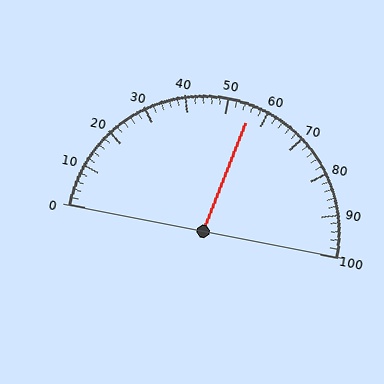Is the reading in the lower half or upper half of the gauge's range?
The reading is in the upper half of the range (0 to 100).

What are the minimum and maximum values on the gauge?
The gauge ranges from 0 to 100.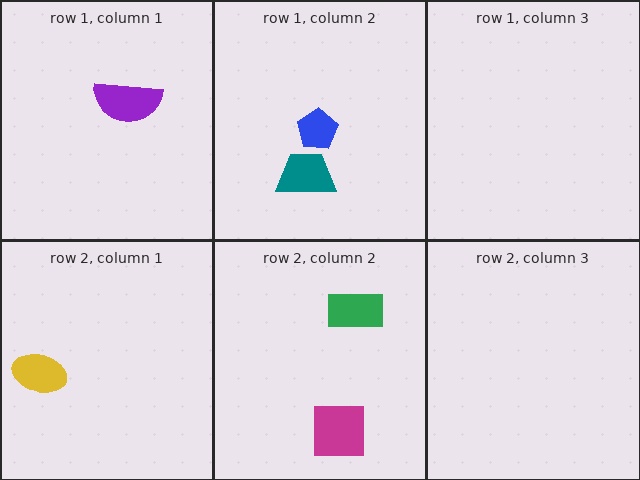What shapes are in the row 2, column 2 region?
The magenta square, the green rectangle.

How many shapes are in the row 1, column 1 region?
1.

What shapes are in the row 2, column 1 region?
The yellow ellipse.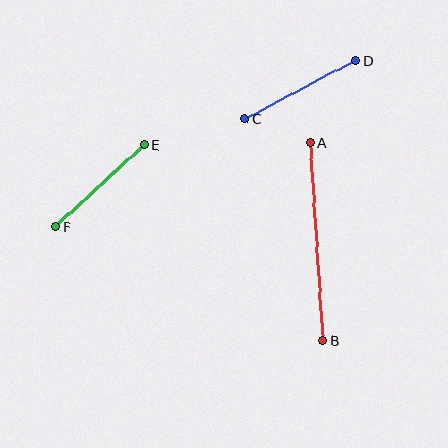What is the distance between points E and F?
The distance is approximately 121 pixels.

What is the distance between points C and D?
The distance is approximately 124 pixels.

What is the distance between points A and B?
The distance is approximately 198 pixels.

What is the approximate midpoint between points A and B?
The midpoint is at approximately (317, 242) pixels.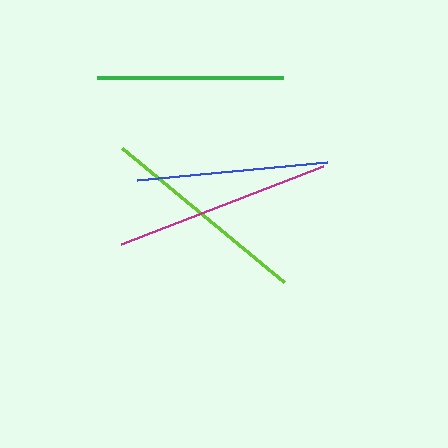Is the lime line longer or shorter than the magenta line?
The magenta line is longer than the lime line.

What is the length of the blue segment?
The blue segment is approximately 190 pixels long.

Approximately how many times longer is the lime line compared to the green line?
The lime line is approximately 1.1 times the length of the green line.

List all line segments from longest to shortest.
From longest to shortest: magenta, lime, blue, green.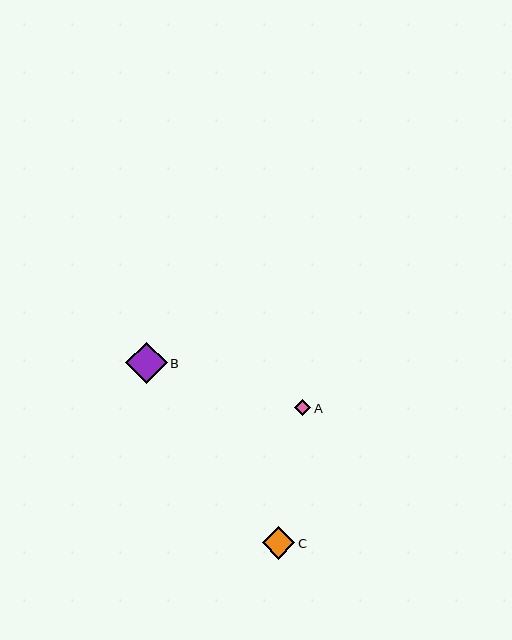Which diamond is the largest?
Diamond B is the largest with a size of approximately 41 pixels.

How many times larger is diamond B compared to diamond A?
Diamond B is approximately 2.5 times the size of diamond A.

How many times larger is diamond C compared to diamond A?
Diamond C is approximately 2.0 times the size of diamond A.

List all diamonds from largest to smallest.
From largest to smallest: B, C, A.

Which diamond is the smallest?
Diamond A is the smallest with a size of approximately 16 pixels.